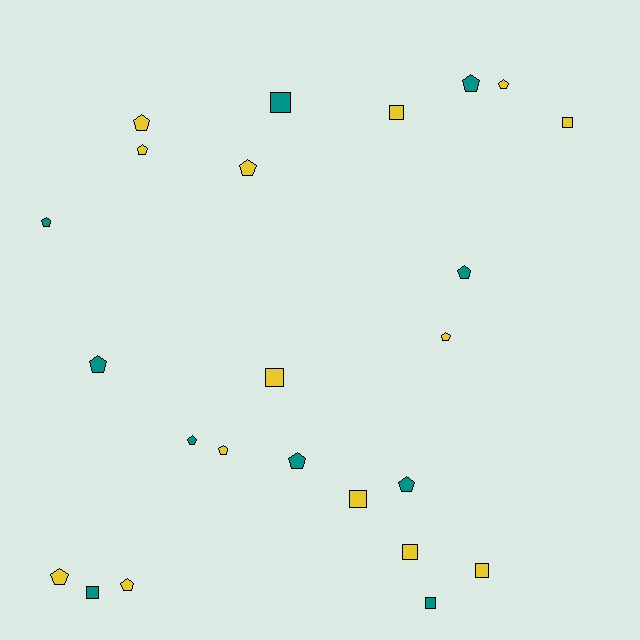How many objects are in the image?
There are 24 objects.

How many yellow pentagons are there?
There are 8 yellow pentagons.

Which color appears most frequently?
Yellow, with 14 objects.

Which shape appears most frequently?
Pentagon, with 15 objects.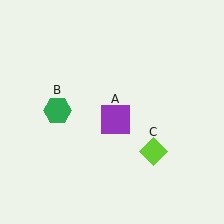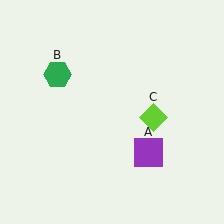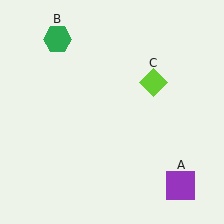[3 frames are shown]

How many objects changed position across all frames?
3 objects changed position: purple square (object A), green hexagon (object B), lime diamond (object C).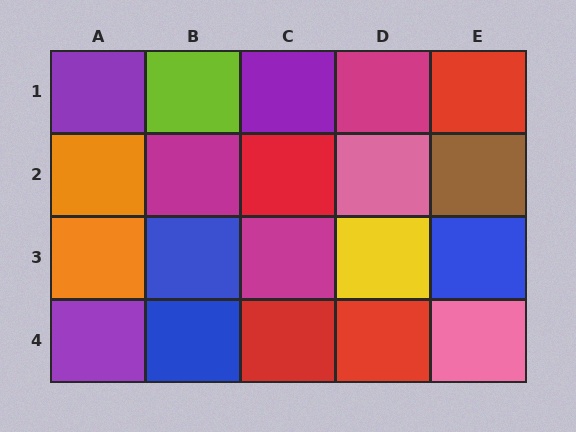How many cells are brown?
1 cell is brown.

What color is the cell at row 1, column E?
Red.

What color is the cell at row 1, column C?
Purple.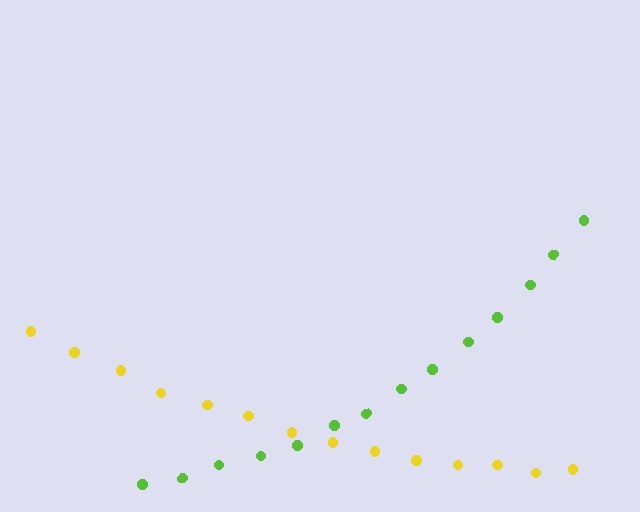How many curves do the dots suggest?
There are 2 distinct paths.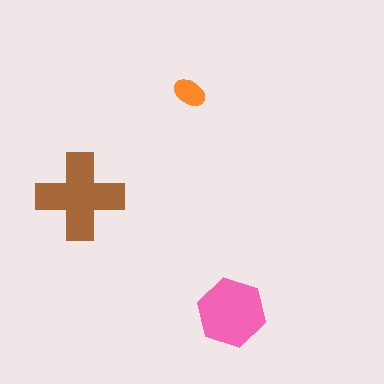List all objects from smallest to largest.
The orange ellipse, the pink hexagon, the brown cross.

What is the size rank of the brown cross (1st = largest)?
1st.